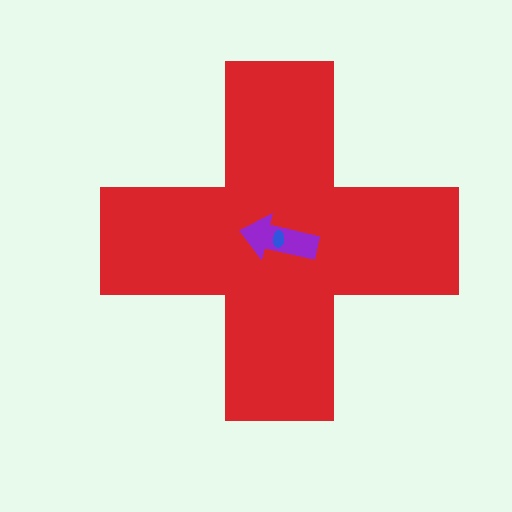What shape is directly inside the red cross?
The purple arrow.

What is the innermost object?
The blue ellipse.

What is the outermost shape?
The red cross.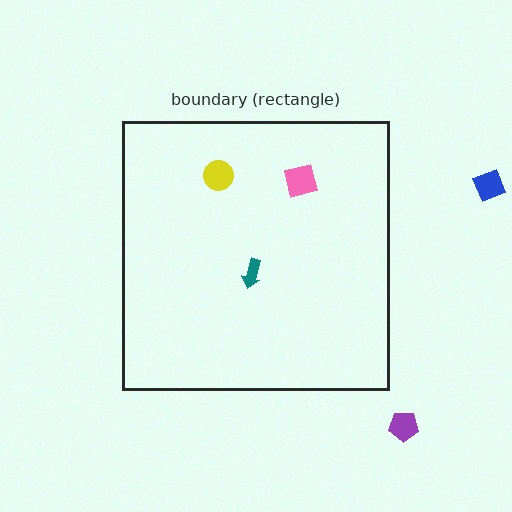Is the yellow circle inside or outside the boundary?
Inside.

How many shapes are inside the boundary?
3 inside, 2 outside.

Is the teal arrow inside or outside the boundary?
Inside.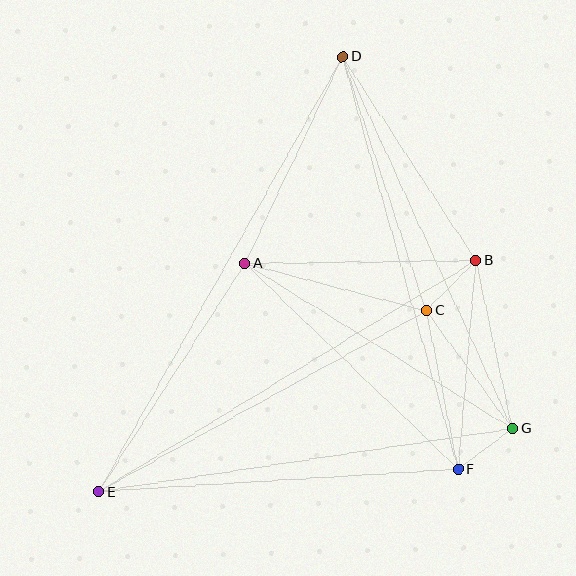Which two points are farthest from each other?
Points D and E are farthest from each other.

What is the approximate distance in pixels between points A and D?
The distance between A and D is approximately 229 pixels.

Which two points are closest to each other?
Points F and G are closest to each other.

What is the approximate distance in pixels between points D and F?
The distance between D and F is approximately 428 pixels.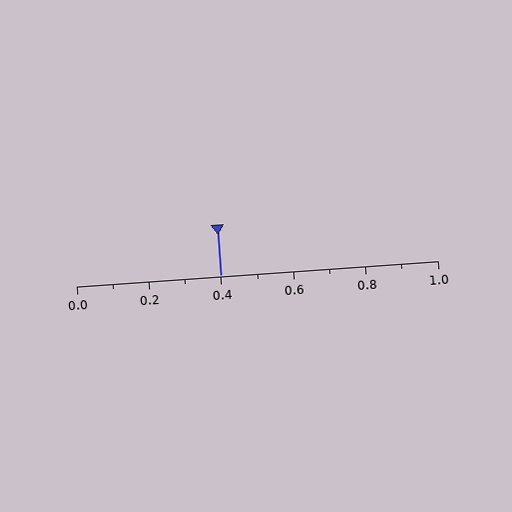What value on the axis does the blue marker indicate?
The marker indicates approximately 0.4.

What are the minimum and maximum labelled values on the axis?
The axis runs from 0.0 to 1.0.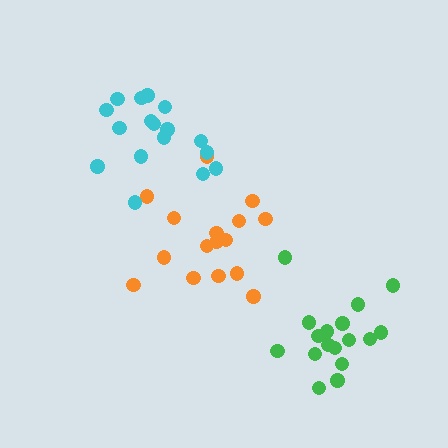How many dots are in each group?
Group 1: 16 dots, Group 2: 17 dots, Group 3: 17 dots (50 total).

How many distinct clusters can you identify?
There are 3 distinct clusters.